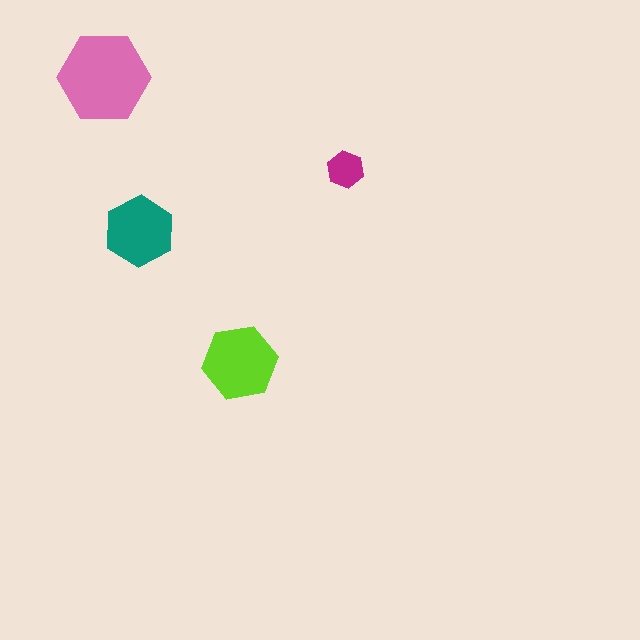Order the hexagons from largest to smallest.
the pink one, the lime one, the teal one, the magenta one.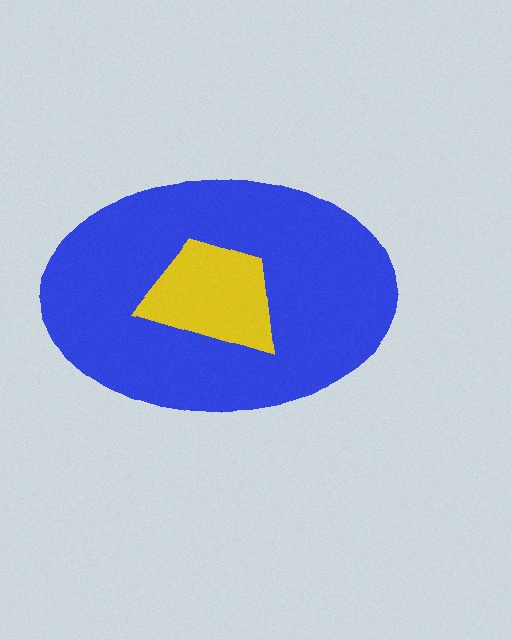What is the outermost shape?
The blue ellipse.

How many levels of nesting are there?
2.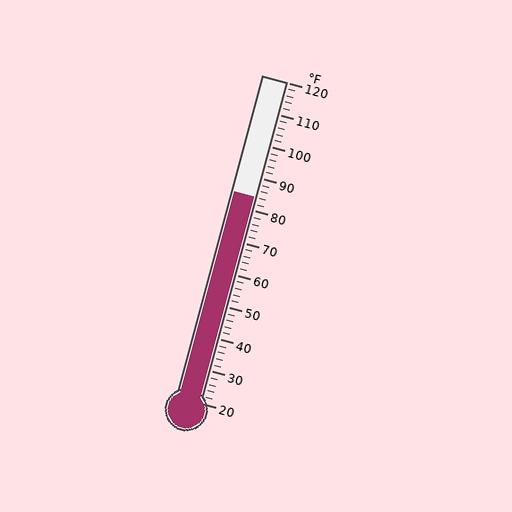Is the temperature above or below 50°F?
The temperature is above 50°F.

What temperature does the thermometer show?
The thermometer shows approximately 84°F.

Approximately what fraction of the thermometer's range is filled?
The thermometer is filled to approximately 65% of its range.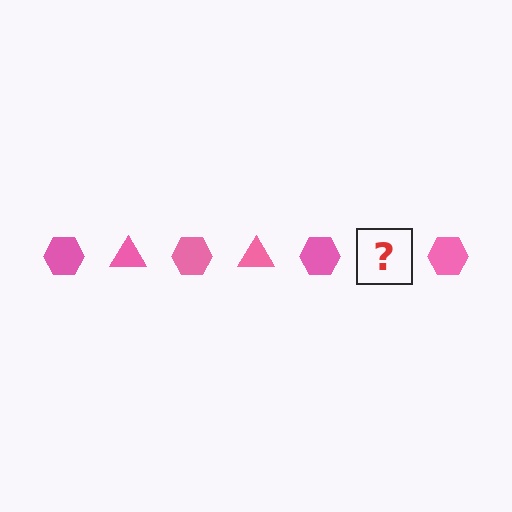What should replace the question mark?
The question mark should be replaced with a pink triangle.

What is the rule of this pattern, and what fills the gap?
The rule is that the pattern cycles through hexagon, triangle shapes in pink. The gap should be filled with a pink triangle.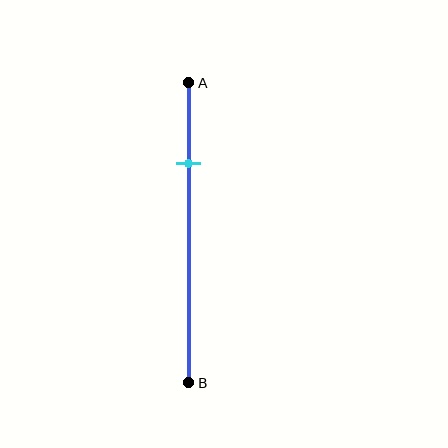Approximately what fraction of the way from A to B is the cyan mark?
The cyan mark is approximately 25% of the way from A to B.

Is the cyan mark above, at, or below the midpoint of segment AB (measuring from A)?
The cyan mark is above the midpoint of segment AB.